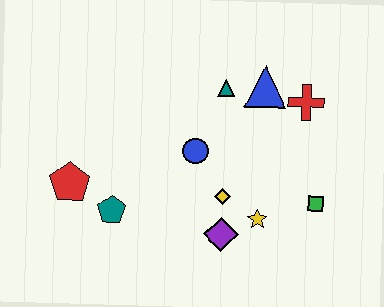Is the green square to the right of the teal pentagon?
Yes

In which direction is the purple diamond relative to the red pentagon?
The purple diamond is to the right of the red pentagon.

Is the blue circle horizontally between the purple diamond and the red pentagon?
Yes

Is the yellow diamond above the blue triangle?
No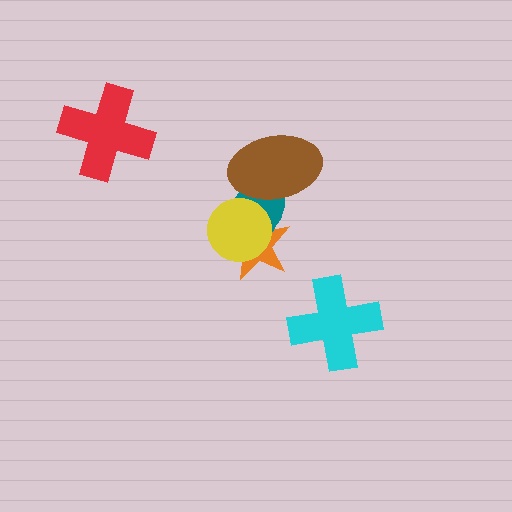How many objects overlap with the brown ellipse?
1 object overlaps with the brown ellipse.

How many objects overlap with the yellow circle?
2 objects overlap with the yellow circle.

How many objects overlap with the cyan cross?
0 objects overlap with the cyan cross.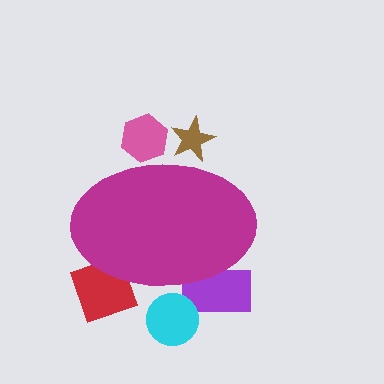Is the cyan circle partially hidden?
Yes, the cyan circle is partially hidden behind the magenta ellipse.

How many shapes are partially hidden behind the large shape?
5 shapes are partially hidden.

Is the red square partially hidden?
Yes, the red square is partially hidden behind the magenta ellipse.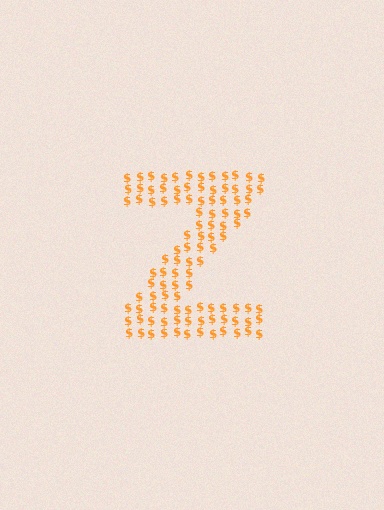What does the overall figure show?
The overall figure shows the letter Z.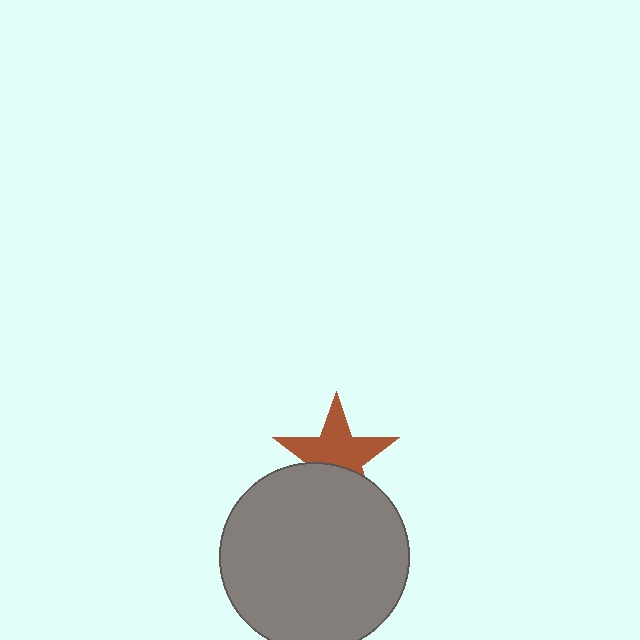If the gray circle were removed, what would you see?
You would see the complete brown star.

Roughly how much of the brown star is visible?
About half of it is visible (roughly 62%).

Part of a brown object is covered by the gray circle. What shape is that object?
It is a star.